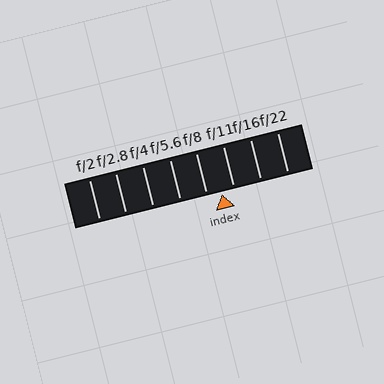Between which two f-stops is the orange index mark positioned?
The index mark is between f/8 and f/11.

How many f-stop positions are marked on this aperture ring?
There are 8 f-stop positions marked.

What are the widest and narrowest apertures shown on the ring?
The widest aperture shown is f/2 and the narrowest is f/22.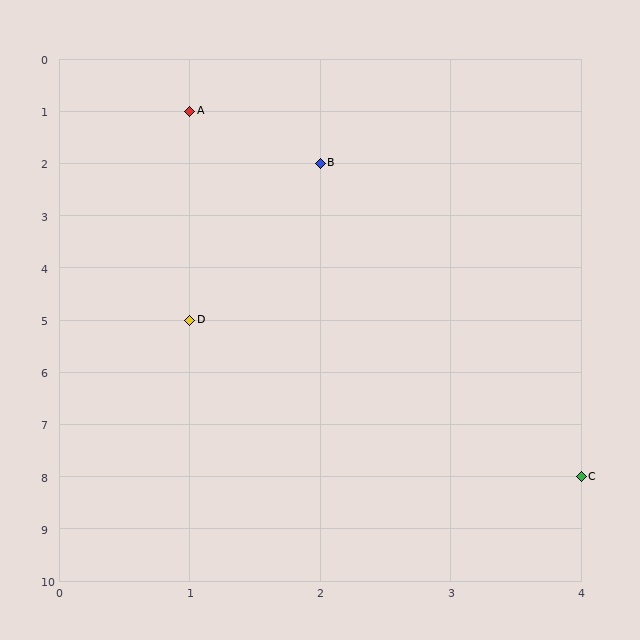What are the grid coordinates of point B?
Point B is at grid coordinates (2, 2).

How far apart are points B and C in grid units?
Points B and C are 2 columns and 6 rows apart (about 6.3 grid units diagonally).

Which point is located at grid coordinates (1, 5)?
Point D is at (1, 5).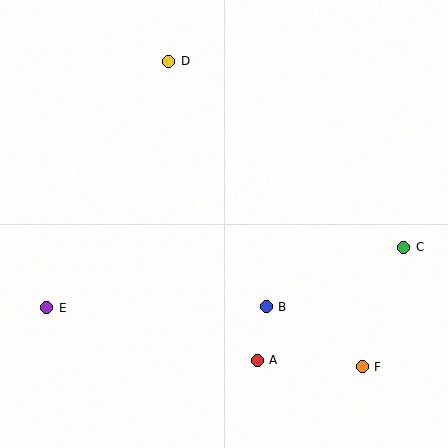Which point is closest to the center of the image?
Point B at (266, 307) is closest to the center.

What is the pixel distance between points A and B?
The distance between A and B is 54 pixels.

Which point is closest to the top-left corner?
Point D is closest to the top-left corner.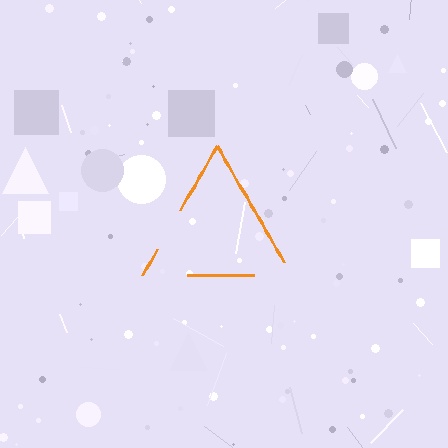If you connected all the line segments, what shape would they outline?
They would outline a triangle.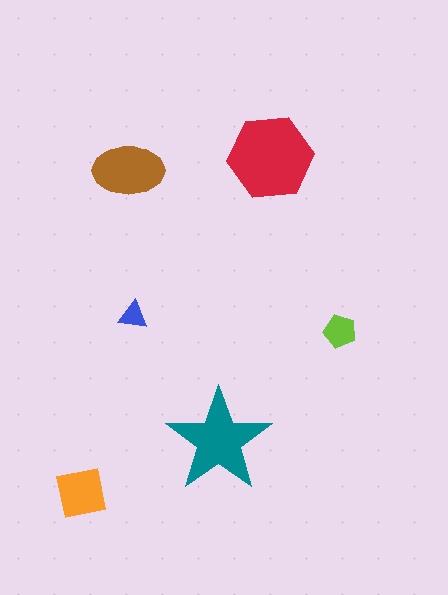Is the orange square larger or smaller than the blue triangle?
Larger.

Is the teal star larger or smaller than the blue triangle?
Larger.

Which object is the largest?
The red hexagon.